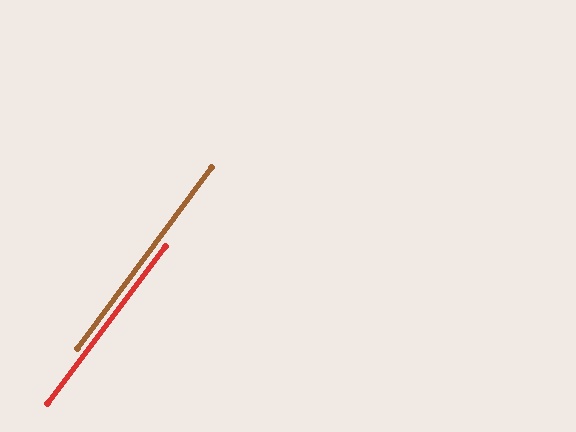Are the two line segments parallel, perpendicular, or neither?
Parallel — their directions differ by only 0.6°.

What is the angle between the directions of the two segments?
Approximately 1 degree.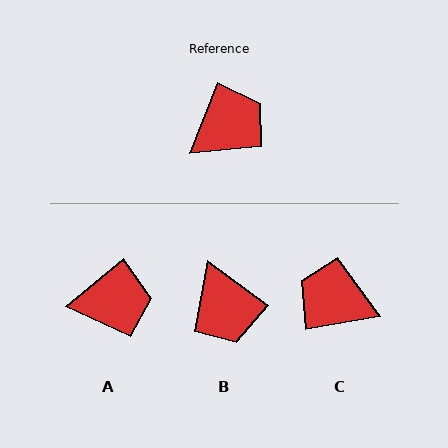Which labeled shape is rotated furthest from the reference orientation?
C, about 121 degrees away.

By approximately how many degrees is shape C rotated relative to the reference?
Approximately 121 degrees counter-clockwise.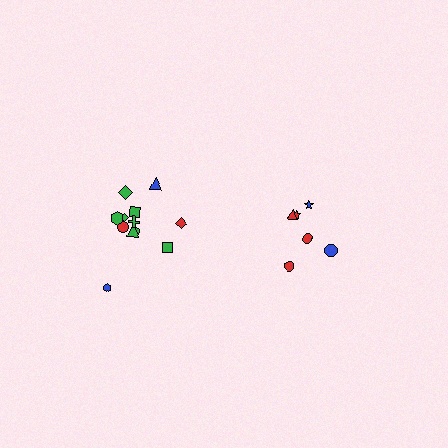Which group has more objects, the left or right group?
The left group.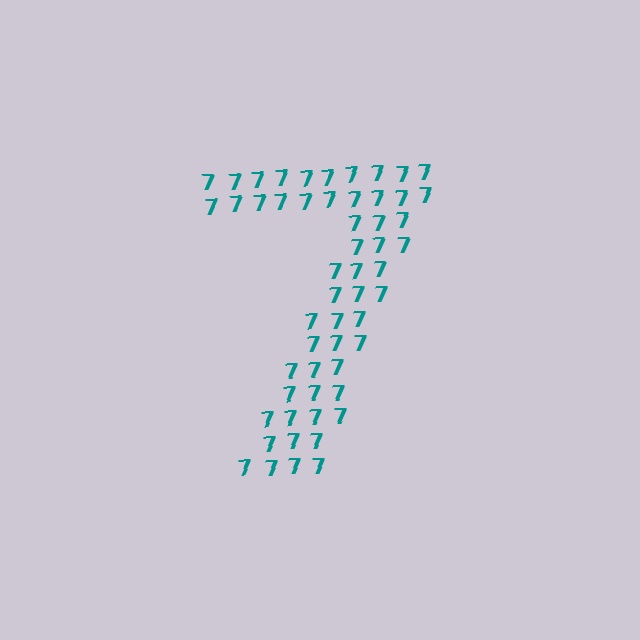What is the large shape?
The large shape is the digit 7.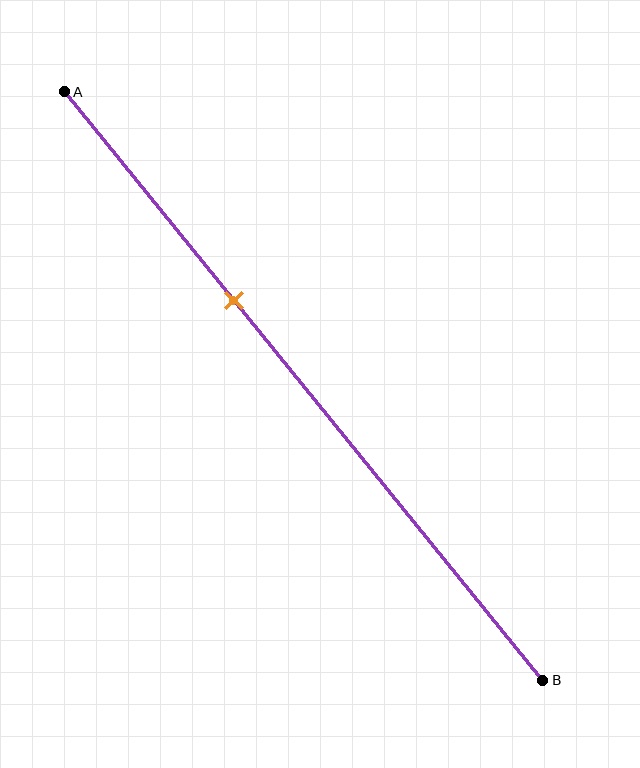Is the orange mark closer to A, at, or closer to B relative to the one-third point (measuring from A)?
The orange mark is approximately at the one-third point of segment AB.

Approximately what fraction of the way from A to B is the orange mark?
The orange mark is approximately 35% of the way from A to B.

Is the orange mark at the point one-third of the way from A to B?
Yes, the mark is approximately at the one-third point.